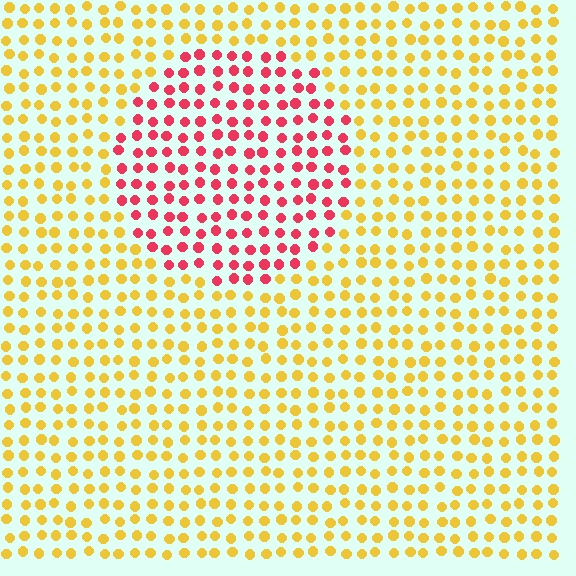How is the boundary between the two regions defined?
The boundary is defined purely by a slight shift in hue (about 61 degrees). Spacing, size, and orientation are identical on both sides.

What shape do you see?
I see a circle.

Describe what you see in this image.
The image is filled with small yellow elements in a uniform arrangement. A circle-shaped region is visible where the elements are tinted to a slightly different hue, forming a subtle color boundary.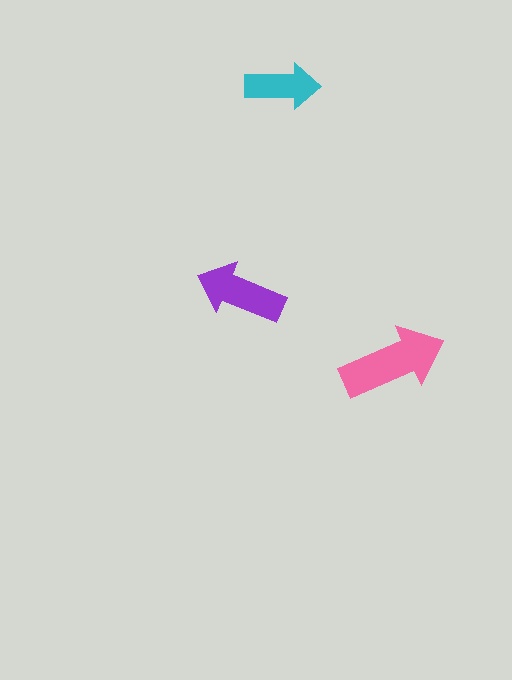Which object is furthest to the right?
The pink arrow is rightmost.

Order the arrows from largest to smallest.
the pink one, the purple one, the cyan one.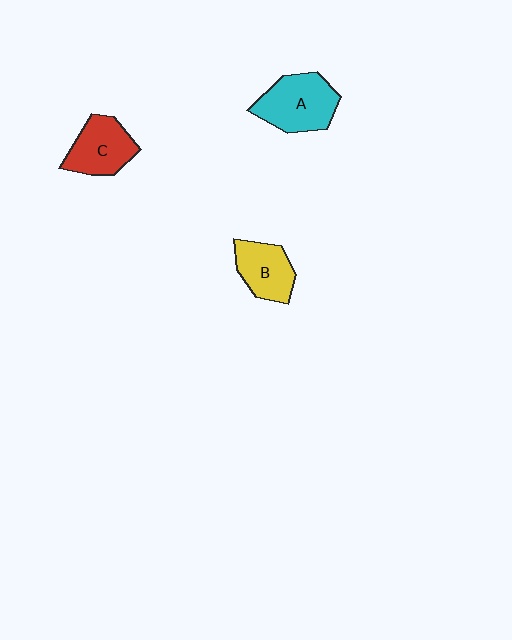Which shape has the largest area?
Shape A (cyan).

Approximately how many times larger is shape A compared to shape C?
Approximately 1.2 times.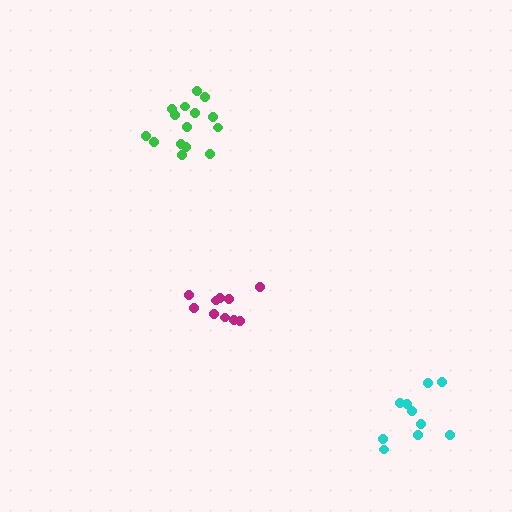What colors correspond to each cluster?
The clusters are colored: magenta, cyan, green.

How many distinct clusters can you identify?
There are 3 distinct clusters.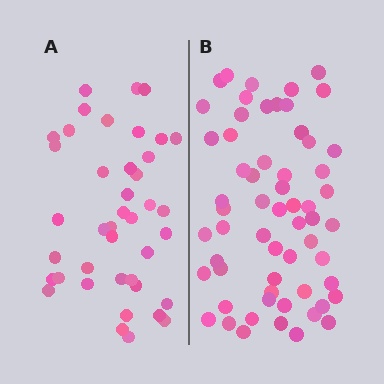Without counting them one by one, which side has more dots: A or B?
Region B (the right region) has more dots.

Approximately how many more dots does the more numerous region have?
Region B has approximately 20 more dots than region A.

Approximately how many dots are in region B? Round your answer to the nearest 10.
About 60 dots.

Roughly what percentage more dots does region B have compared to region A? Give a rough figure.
About 45% more.